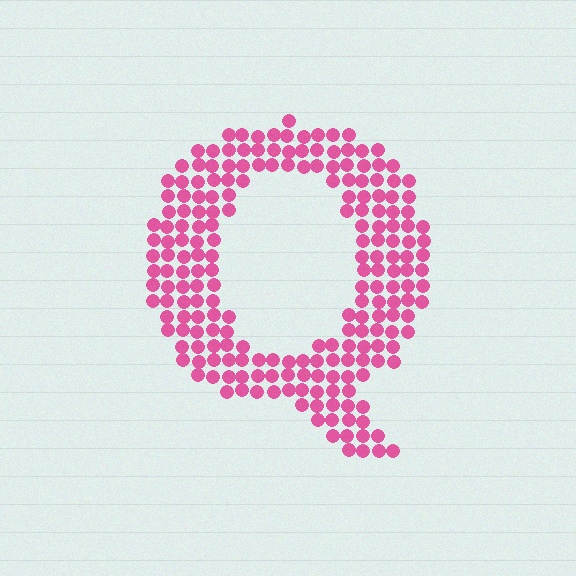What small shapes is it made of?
It is made of small circles.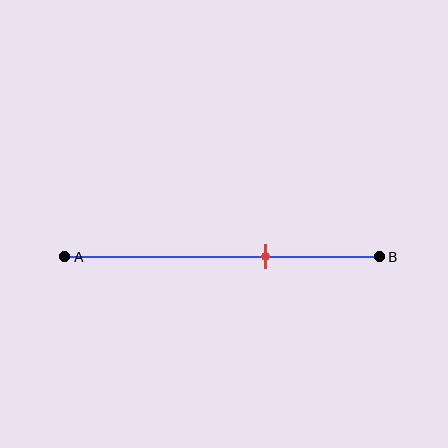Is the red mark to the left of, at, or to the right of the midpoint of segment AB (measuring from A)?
The red mark is to the right of the midpoint of segment AB.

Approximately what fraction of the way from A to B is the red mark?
The red mark is approximately 65% of the way from A to B.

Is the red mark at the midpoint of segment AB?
No, the mark is at about 65% from A, not at the 50% midpoint.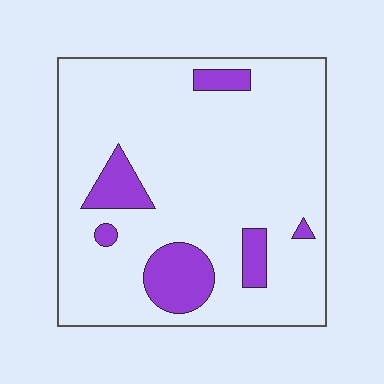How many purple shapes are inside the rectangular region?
6.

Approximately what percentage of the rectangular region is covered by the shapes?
Approximately 15%.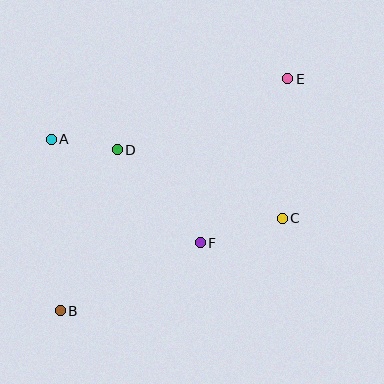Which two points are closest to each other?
Points A and D are closest to each other.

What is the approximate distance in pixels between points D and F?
The distance between D and F is approximately 125 pixels.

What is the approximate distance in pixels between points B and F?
The distance between B and F is approximately 156 pixels.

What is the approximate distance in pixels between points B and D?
The distance between B and D is approximately 171 pixels.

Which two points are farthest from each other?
Points B and E are farthest from each other.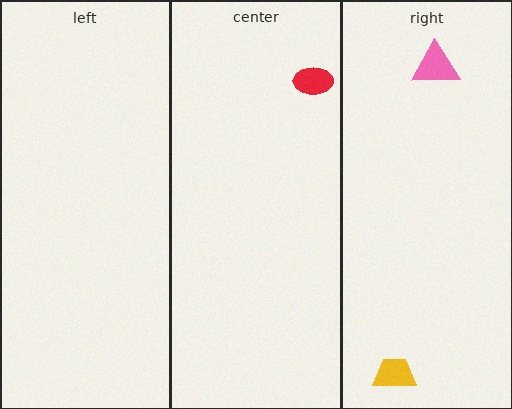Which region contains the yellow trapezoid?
The right region.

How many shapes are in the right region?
2.